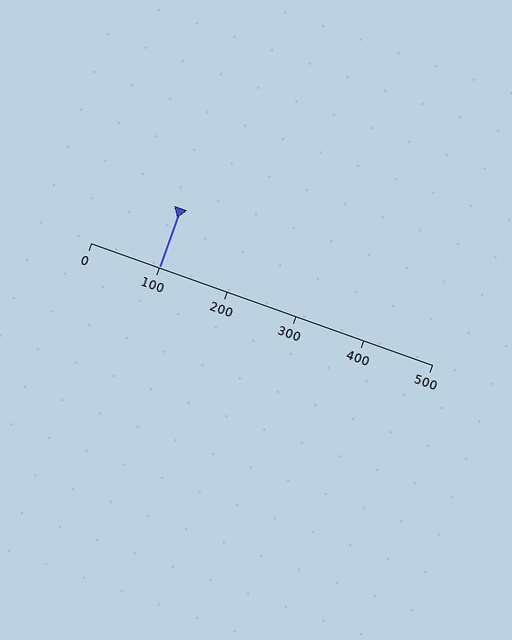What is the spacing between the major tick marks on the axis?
The major ticks are spaced 100 apart.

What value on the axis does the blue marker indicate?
The marker indicates approximately 100.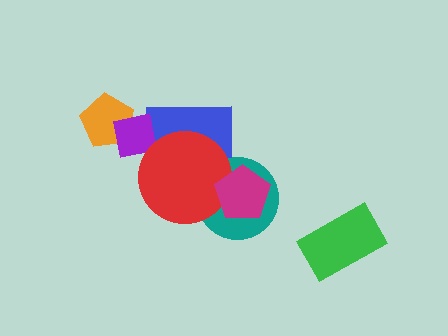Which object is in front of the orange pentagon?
The purple square is in front of the orange pentagon.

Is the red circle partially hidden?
Yes, it is partially covered by another shape.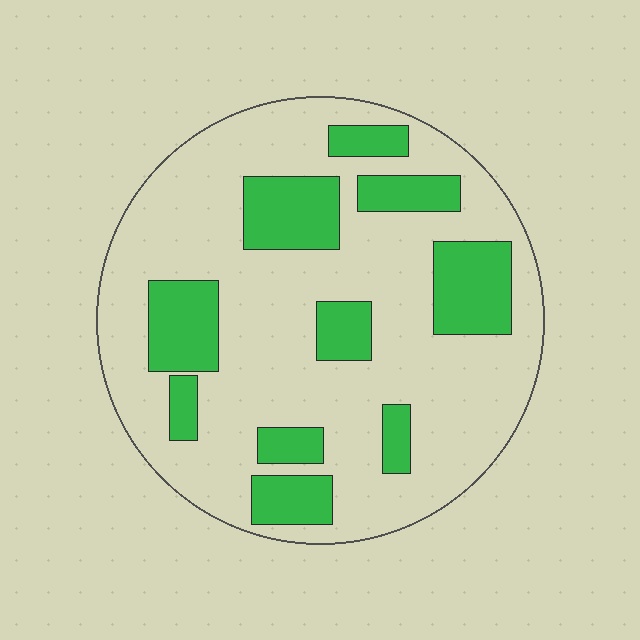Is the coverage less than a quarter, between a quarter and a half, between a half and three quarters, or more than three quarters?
Between a quarter and a half.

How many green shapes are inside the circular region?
10.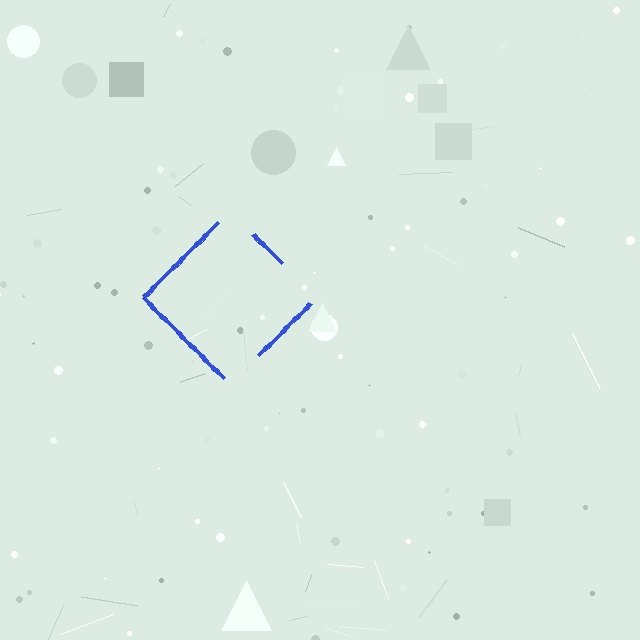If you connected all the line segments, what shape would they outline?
They would outline a diamond.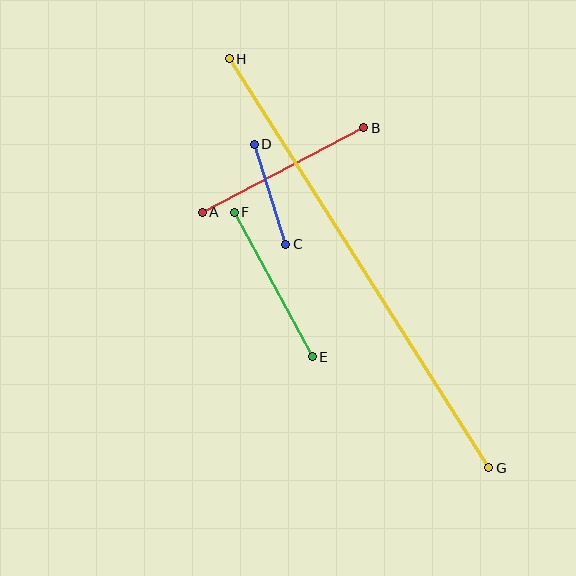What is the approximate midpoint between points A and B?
The midpoint is at approximately (283, 170) pixels.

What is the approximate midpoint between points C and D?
The midpoint is at approximately (270, 194) pixels.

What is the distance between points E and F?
The distance is approximately 164 pixels.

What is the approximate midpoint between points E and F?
The midpoint is at approximately (273, 285) pixels.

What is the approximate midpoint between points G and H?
The midpoint is at approximately (359, 263) pixels.